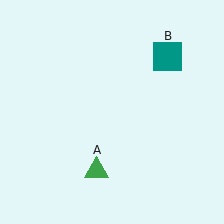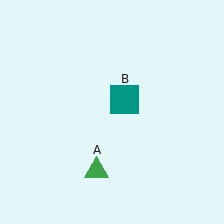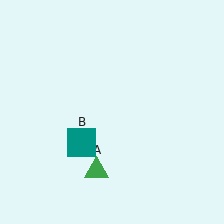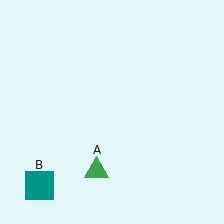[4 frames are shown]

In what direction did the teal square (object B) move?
The teal square (object B) moved down and to the left.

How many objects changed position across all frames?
1 object changed position: teal square (object B).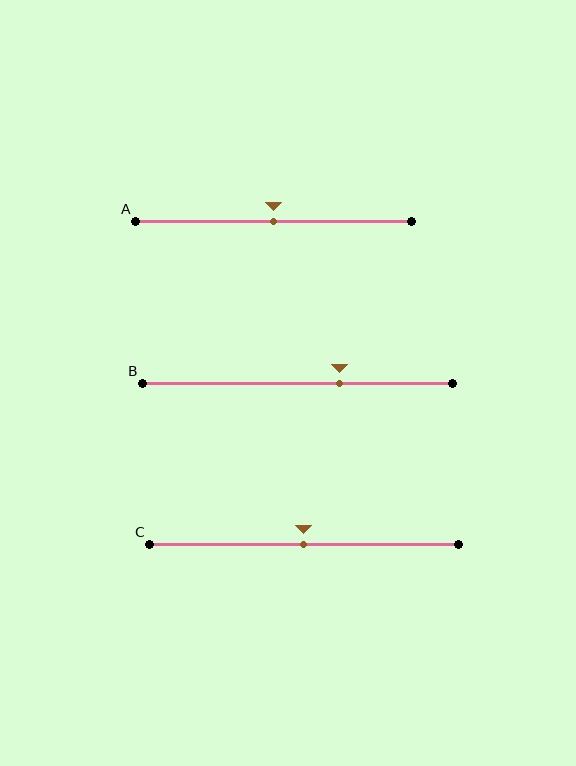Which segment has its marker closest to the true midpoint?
Segment A has its marker closest to the true midpoint.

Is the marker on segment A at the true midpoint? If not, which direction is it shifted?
Yes, the marker on segment A is at the true midpoint.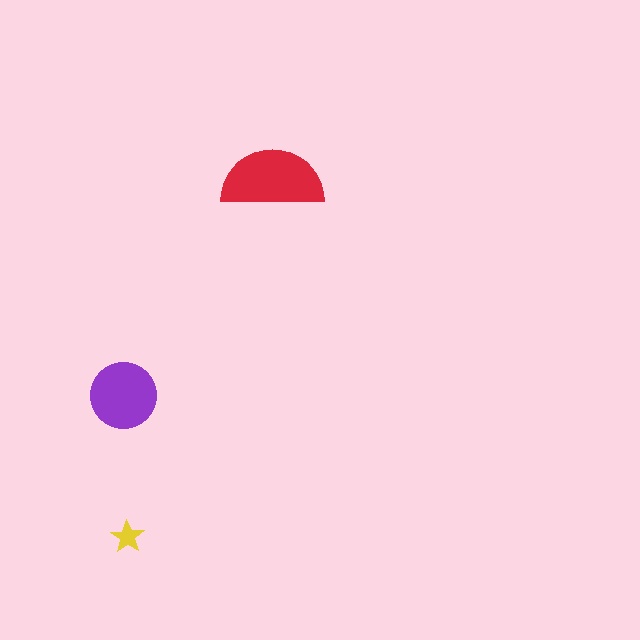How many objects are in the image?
There are 3 objects in the image.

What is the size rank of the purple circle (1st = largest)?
2nd.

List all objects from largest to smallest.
The red semicircle, the purple circle, the yellow star.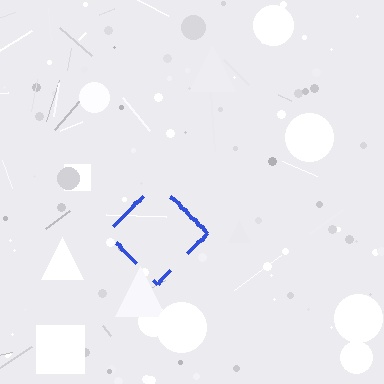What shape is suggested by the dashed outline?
The dashed outline suggests a diamond.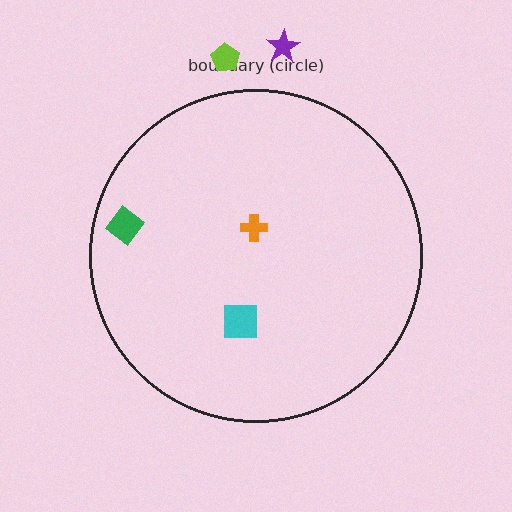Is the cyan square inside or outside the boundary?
Inside.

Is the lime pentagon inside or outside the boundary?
Outside.